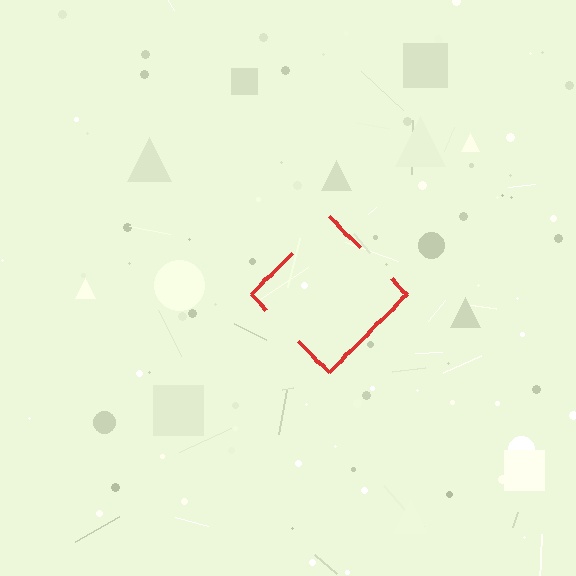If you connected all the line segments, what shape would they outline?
They would outline a diamond.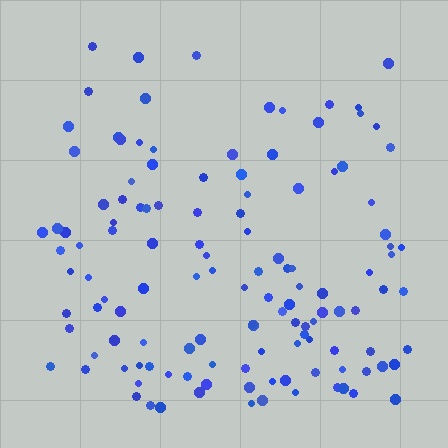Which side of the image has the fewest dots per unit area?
The top.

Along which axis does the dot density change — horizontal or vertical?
Vertical.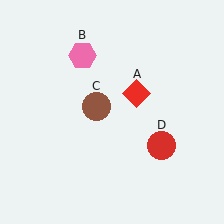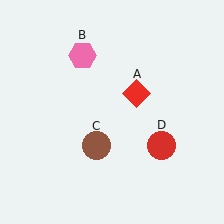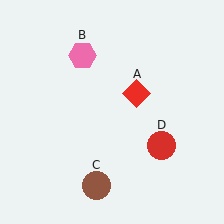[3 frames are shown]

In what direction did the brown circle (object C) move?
The brown circle (object C) moved down.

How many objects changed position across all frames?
1 object changed position: brown circle (object C).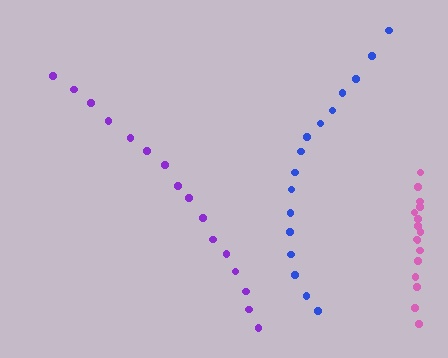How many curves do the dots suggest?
There are 3 distinct paths.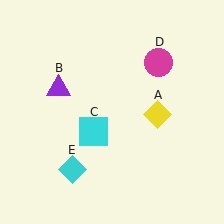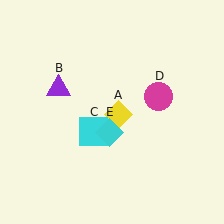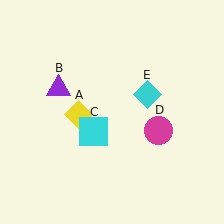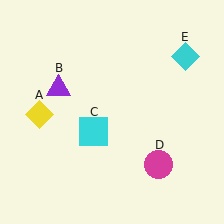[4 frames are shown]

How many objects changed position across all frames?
3 objects changed position: yellow diamond (object A), magenta circle (object D), cyan diamond (object E).